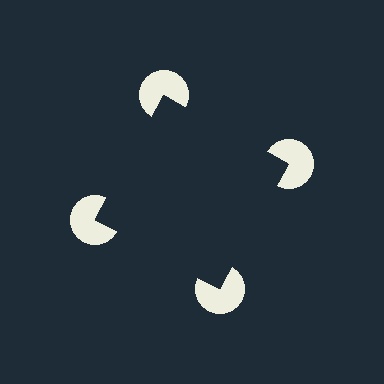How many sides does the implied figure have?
4 sides.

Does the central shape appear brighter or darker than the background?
It typically appears slightly darker than the background, even though no actual brightness change is drawn.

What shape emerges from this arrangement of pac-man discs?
An illusory square — its edges are inferred from the aligned wedge cuts in the pac-man discs, not physically drawn.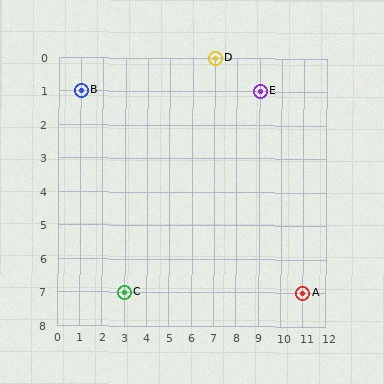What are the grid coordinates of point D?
Point D is at grid coordinates (7, 0).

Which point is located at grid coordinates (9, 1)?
Point E is at (9, 1).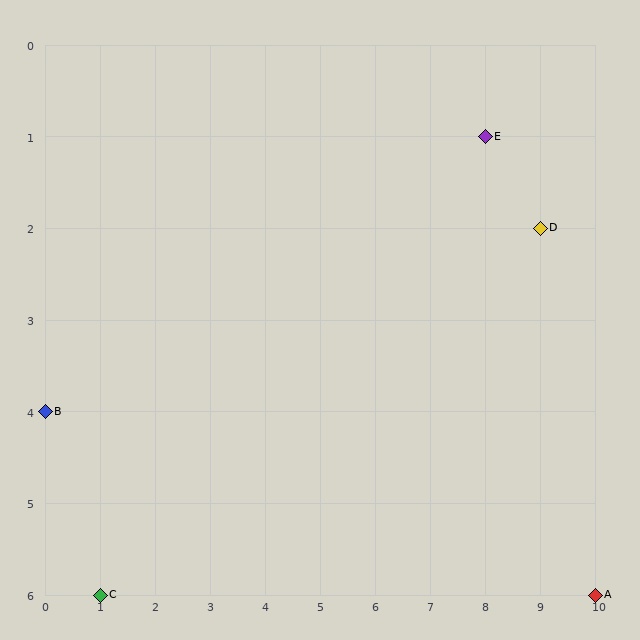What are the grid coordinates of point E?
Point E is at grid coordinates (8, 1).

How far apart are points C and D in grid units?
Points C and D are 8 columns and 4 rows apart (about 8.9 grid units diagonally).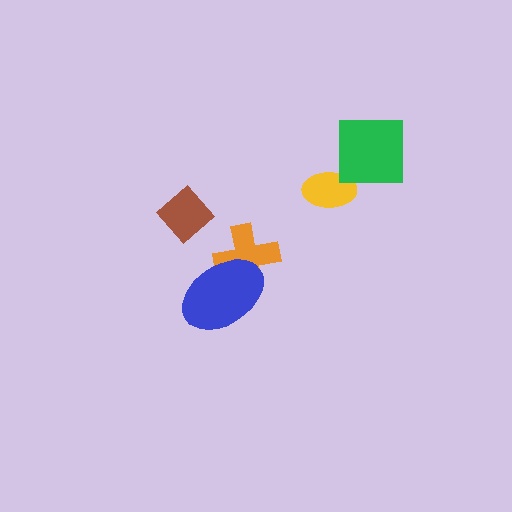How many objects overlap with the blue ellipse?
1 object overlaps with the blue ellipse.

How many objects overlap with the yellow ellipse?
0 objects overlap with the yellow ellipse.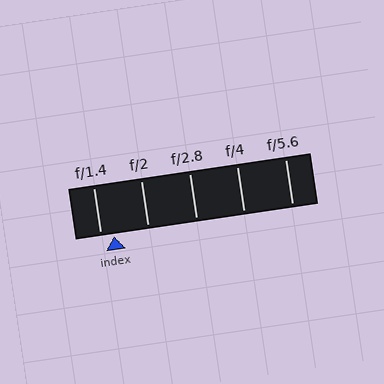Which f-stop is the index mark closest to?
The index mark is closest to f/1.4.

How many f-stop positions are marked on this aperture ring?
There are 5 f-stop positions marked.